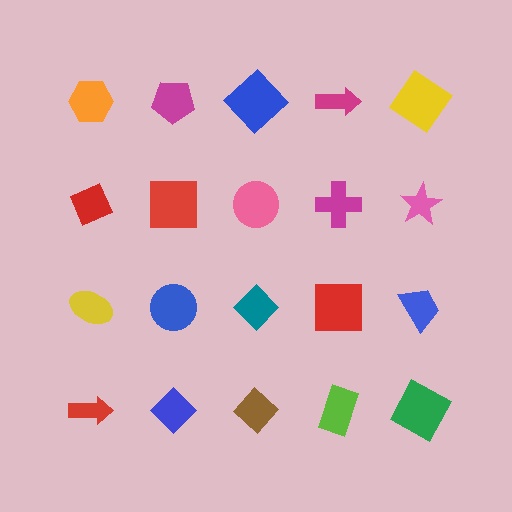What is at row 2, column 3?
A pink circle.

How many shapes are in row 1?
5 shapes.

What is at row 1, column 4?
A magenta arrow.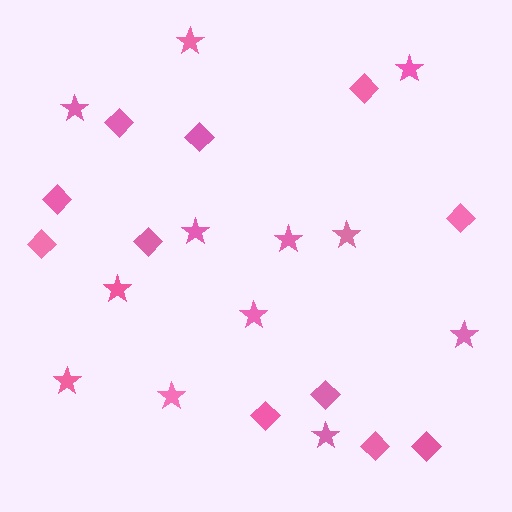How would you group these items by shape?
There are 2 groups: one group of stars (12) and one group of diamonds (11).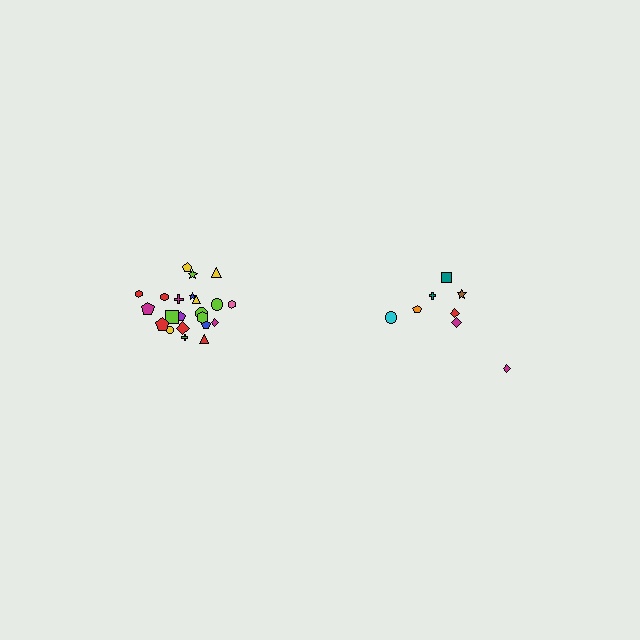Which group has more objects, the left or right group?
The left group.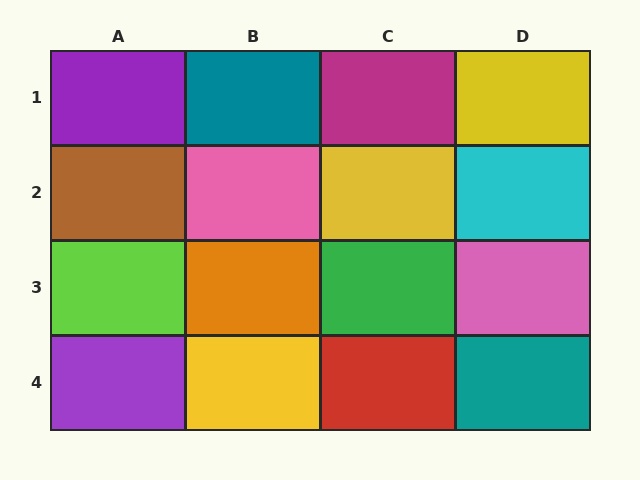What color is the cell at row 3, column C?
Green.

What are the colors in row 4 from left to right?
Purple, yellow, red, teal.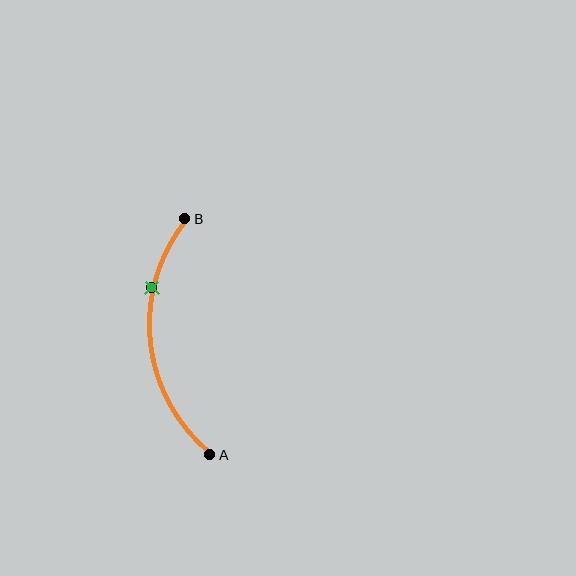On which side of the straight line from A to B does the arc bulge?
The arc bulges to the left of the straight line connecting A and B.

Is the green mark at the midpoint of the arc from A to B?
No. The green mark lies on the arc but is closer to endpoint B. The arc midpoint would be at the point on the curve equidistant along the arc from both A and B.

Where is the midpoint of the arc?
The arc midpoint is the point on the curve farthest from the straight line joining A and B. It sits to the left of that line.